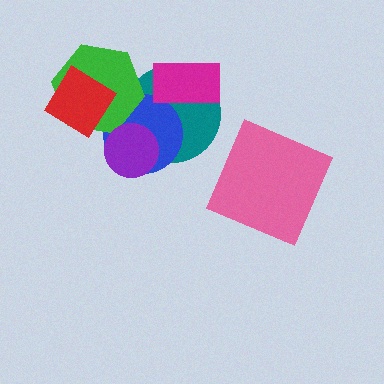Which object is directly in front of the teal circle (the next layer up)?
The blue circle is directly in front of the teal circle.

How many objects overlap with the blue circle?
3 objects overlap with the blue circle.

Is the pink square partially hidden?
No, no other shape covers it.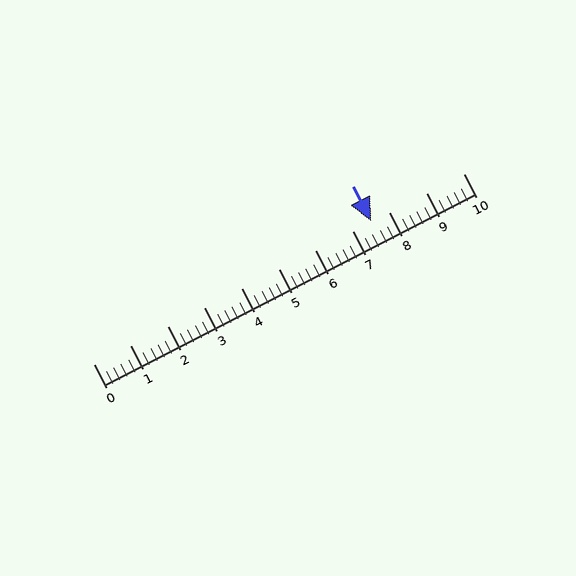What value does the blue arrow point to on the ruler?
The blue arrow points to approximately 7.5.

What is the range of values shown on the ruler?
The ruler shows values from 0 to 10.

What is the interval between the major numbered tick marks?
The major tick marks are spaced 1 units apart.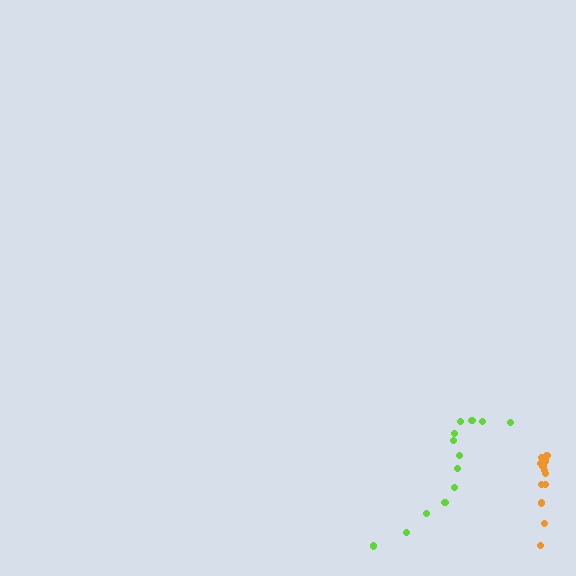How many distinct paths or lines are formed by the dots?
There are 2 distinct paths.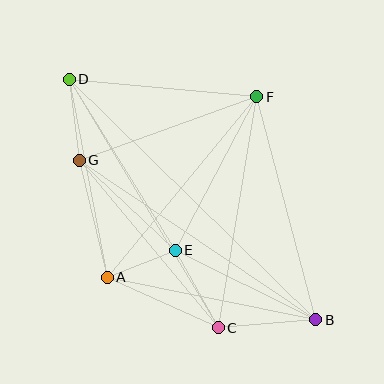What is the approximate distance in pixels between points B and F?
The distance between B and F is approximately 230 pixels.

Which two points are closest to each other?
Points A and E are closest to each other.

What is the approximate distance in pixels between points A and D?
The distance between A and D is approximately 201 pixels.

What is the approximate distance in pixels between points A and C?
The distance between A and C is approximately 122 pixels.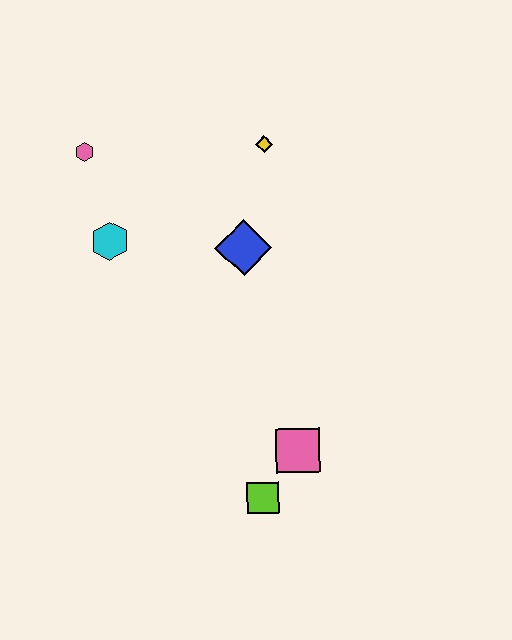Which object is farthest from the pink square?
The pink hexagon is farthest from the pink square.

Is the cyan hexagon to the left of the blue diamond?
Yes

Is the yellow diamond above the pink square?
Yes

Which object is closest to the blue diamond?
The yellow diamond is closest to the blue diamond.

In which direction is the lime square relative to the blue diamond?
The lime square is below the blue diamond.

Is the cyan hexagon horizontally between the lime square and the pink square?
No